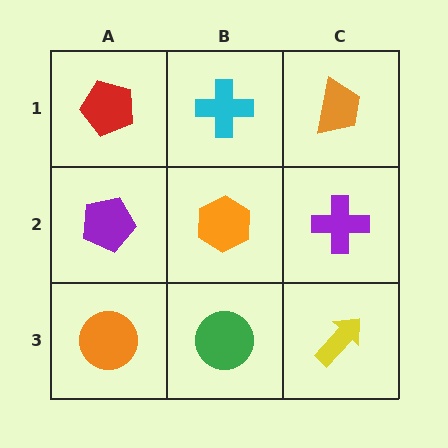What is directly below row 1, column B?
An orange hexagon.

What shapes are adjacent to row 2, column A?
A red pentagon (row 1, column A), an orange circle (row 3, column A), an orange hexagon (row 2, column B).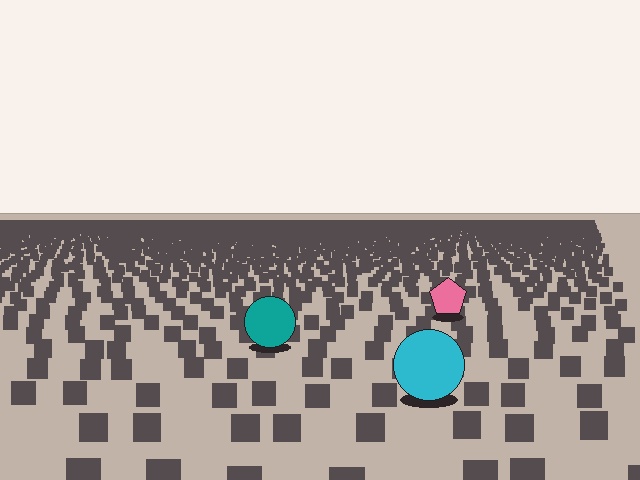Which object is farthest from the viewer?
The pink pentagon is farthest from the viewer. It appears smaller and the ground texture around it is denser.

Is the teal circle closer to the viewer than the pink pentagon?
Yes. The teal circle is closer — you can tell from the texture gradient: the ground texture is coarser near it.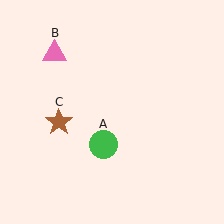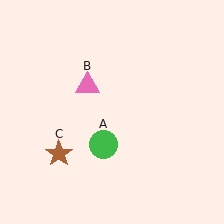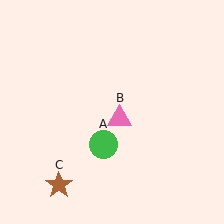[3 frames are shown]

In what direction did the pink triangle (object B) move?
The pink triangle (object B) moved down and to the right.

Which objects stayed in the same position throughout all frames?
Green circle (object A) remained stationary.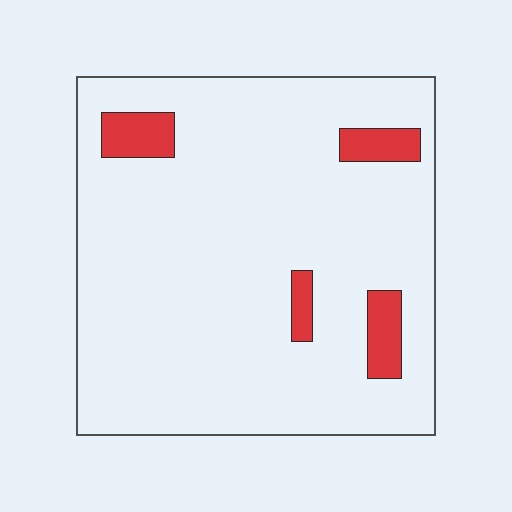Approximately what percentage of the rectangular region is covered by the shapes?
Approximately 10%.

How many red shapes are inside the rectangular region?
4.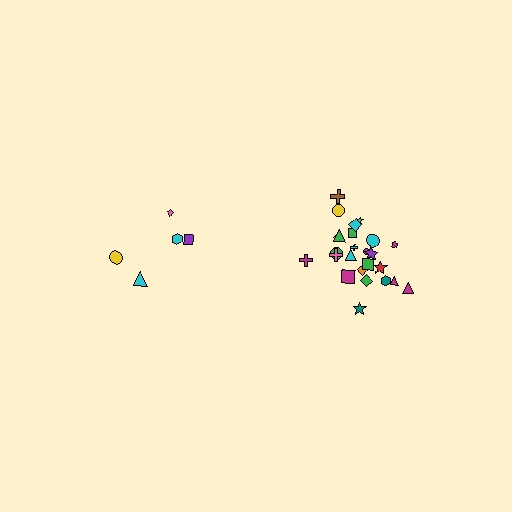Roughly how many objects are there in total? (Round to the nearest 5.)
Roughly 30 objects in total.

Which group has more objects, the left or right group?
The right group.